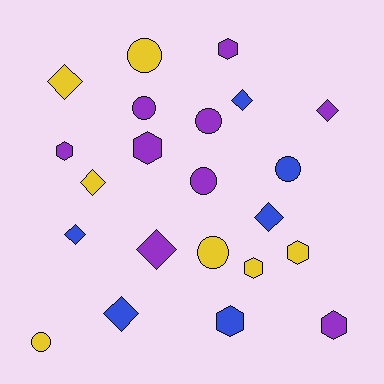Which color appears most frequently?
Purple, with 9 objects.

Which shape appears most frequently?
Diamond, with 8 objects.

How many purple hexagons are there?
There are 4 purple hexagons.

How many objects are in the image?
There are 22 objects.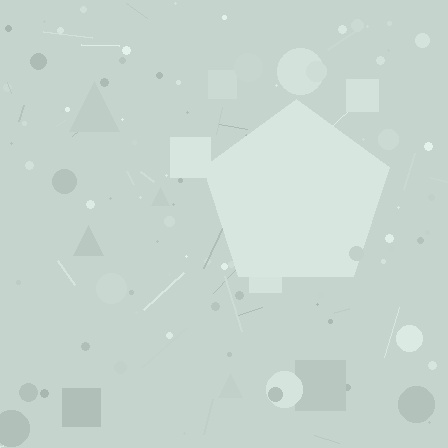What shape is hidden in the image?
A pentagon is hidden in the image.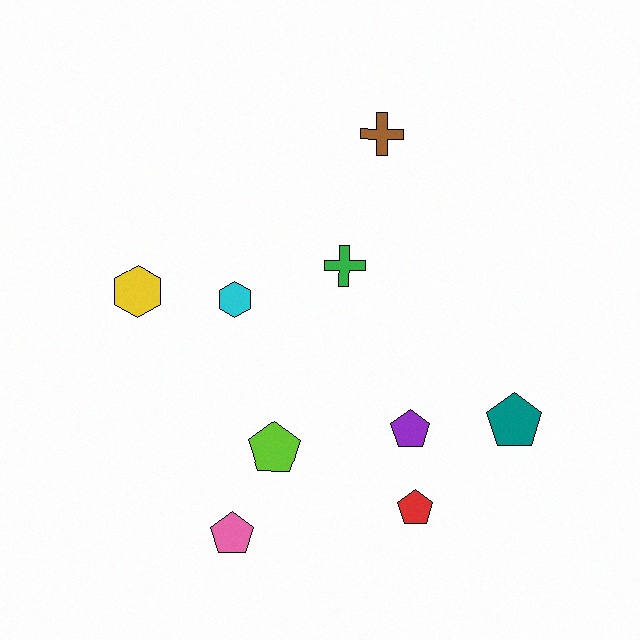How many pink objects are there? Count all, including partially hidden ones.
There is 1 pink object.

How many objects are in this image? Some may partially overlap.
There are 9 objects.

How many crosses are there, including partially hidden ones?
There are 2 crosses.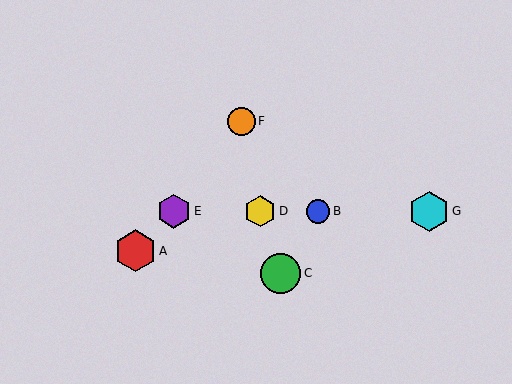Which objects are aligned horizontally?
Objects B, D, E, G are aligned horizontally.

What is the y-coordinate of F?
Object F is at y≈121.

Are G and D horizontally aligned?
Yes, both are at y≈211.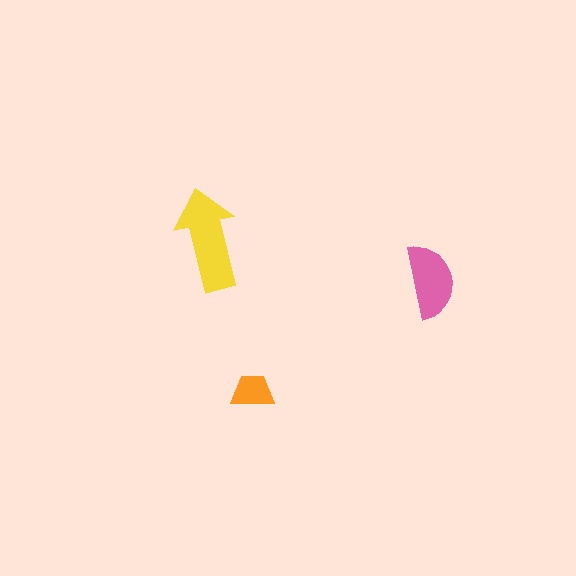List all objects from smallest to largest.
The orange trapezoid, the pink semicircle, the yellow arrow.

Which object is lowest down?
The orange trapezoid is bottommost.